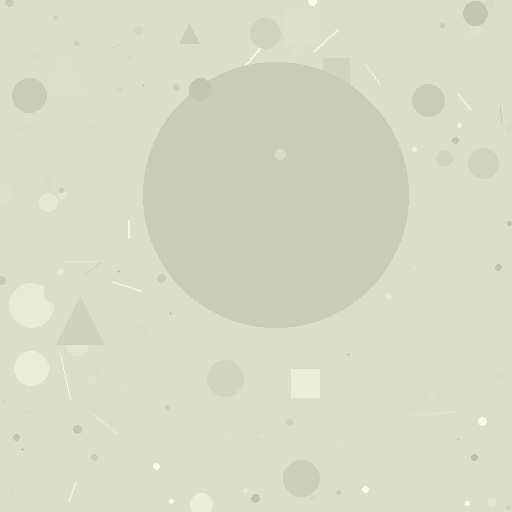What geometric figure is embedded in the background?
A circle is embedded in the background.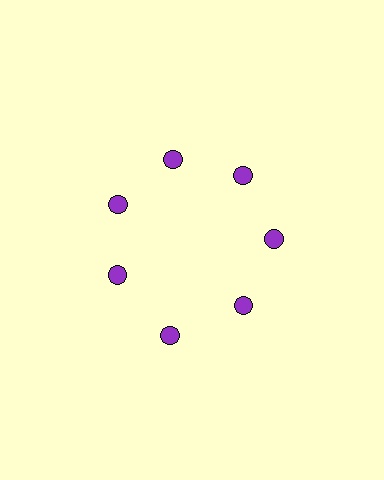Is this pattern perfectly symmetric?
No. The 7 purple circles are arranged in a ring, but one element near the 6 o'clock position is pushed outward from the center, breaking the 7-fold rotational symmetry.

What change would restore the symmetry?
The symmetry would be restored by moving it inward, back onto the ring so that all 7 circles sit at equal angles and equal distance from the center.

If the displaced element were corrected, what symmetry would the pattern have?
It would have 7-fold rotational symmetry — the pattern would map onto itself every 51 degrees.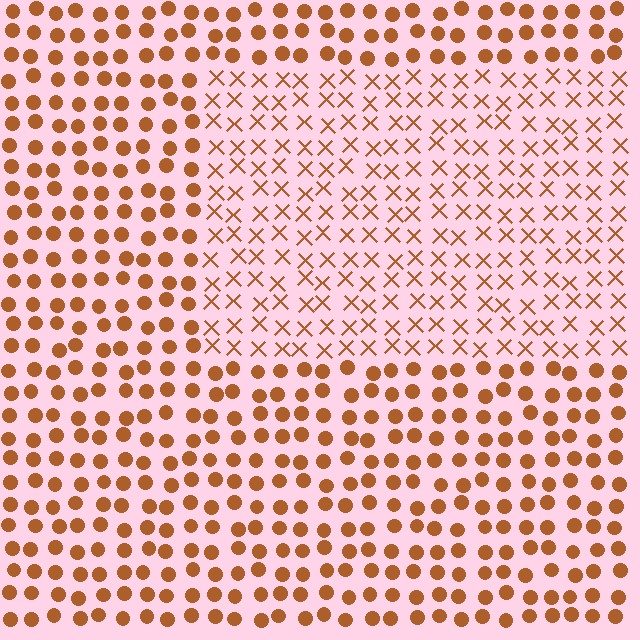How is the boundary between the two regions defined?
The boundary is defined by a change in element shape: X marks inside vs. circles outside. All elements share the same color and spacing.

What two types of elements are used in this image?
The image uses X marks inside the rectangle region and circles outside it.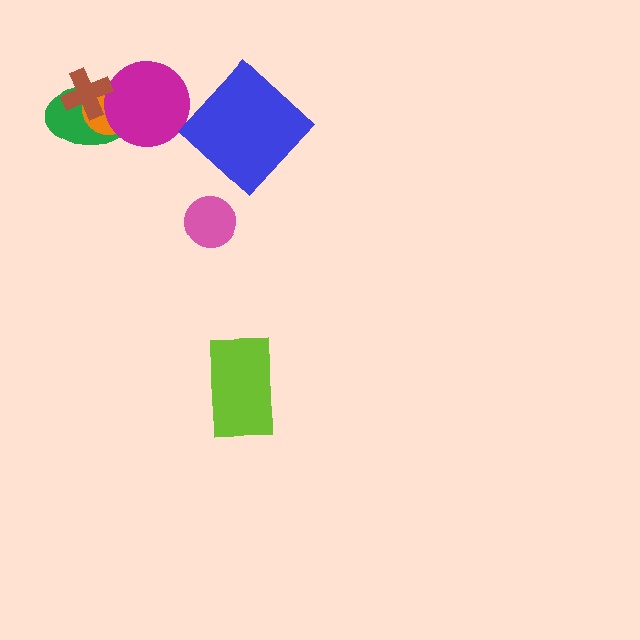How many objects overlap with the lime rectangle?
0 objects overlap with the lime rectangle.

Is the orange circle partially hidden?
Yes, it is partially covered by another shape.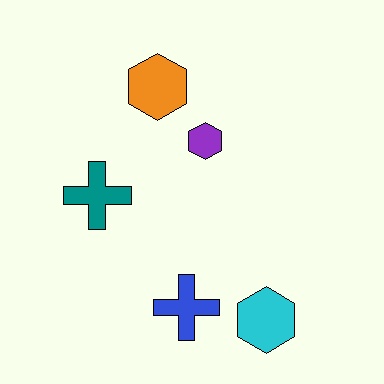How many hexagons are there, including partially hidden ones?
There are 3 hexagons.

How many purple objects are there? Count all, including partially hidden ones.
There is 1 purple object.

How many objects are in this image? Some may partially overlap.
There are 5 objects.